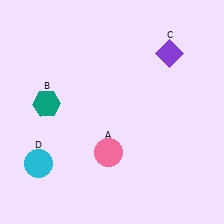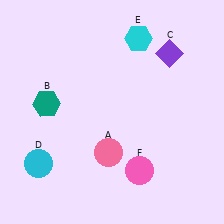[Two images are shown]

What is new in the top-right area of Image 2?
A cyan hexagon (E) was added in the top-right area of Image 2.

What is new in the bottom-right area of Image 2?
A pink circle (F) was added in the bottom-right area of Image 2.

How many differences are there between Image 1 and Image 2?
There are 2 differences between the two images.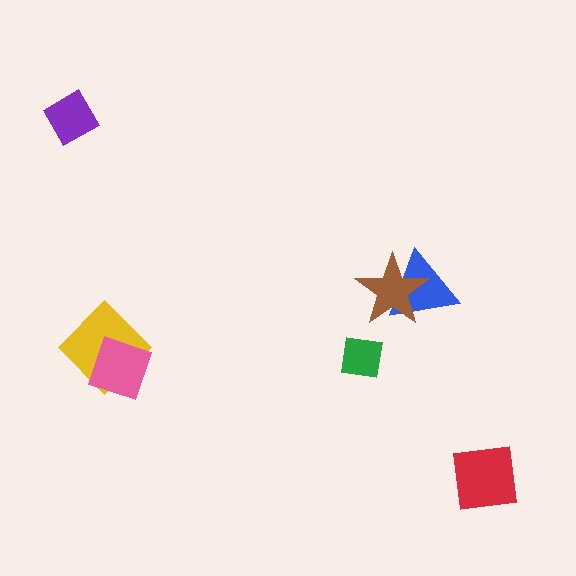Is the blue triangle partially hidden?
Yes, it is partially covered by another shape.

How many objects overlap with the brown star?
1 object overlaps with the brown star.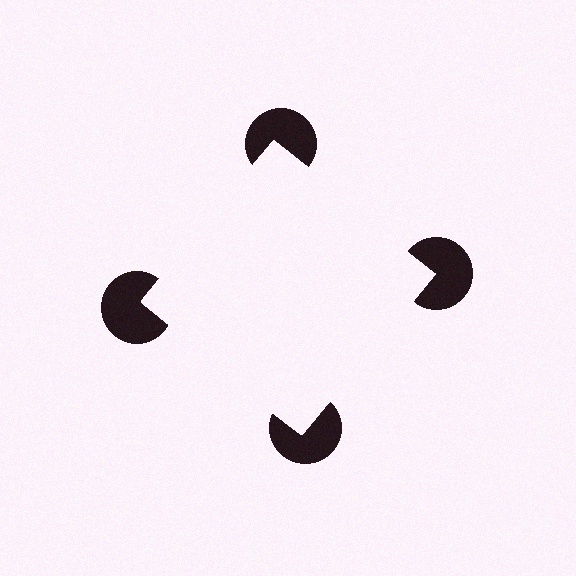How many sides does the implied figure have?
4 sides.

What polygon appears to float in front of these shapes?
An illusory square — its edges are inferred from the aligned wedge cuts in the pac-man discs, not physically drawn.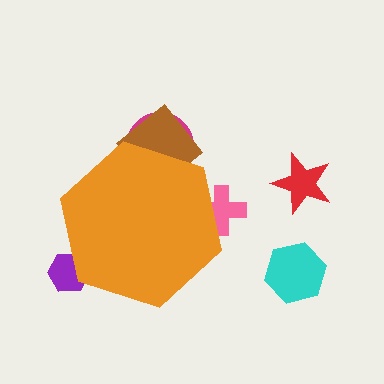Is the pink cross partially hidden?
Yes, the pink cross is partially hidden behind the orange hexagon.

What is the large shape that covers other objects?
An orange hexagon.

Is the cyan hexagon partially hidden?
No, the cyan hexagon is fully visible.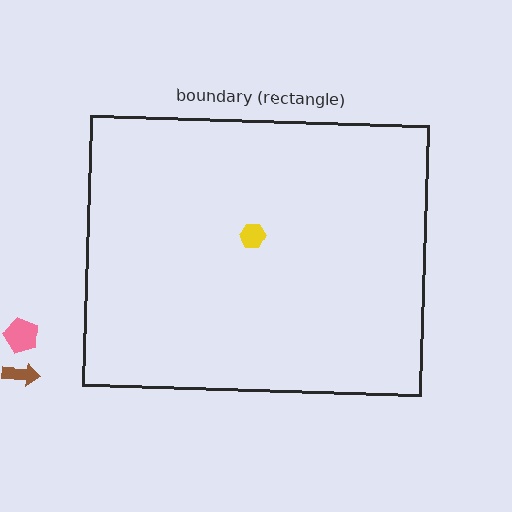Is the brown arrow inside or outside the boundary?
Outside.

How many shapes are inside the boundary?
1 inside, 2 outside.